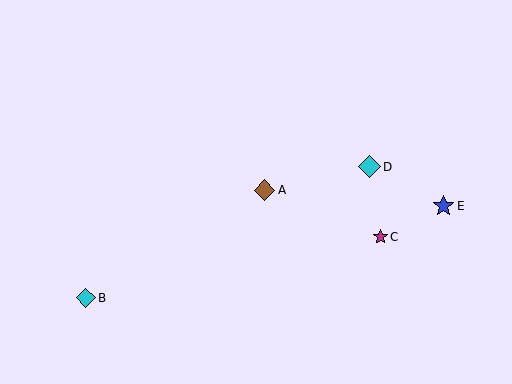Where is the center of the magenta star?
The center of the magenta star is at (380, 237).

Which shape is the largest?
The cyan diamond (labeled D) is the largest.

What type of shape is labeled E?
Shape E is a blue star.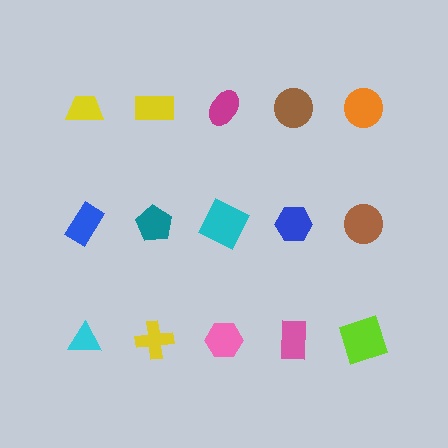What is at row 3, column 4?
A pink rectangle.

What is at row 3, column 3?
A pink hexagon.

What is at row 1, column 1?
A yellow trapezoid.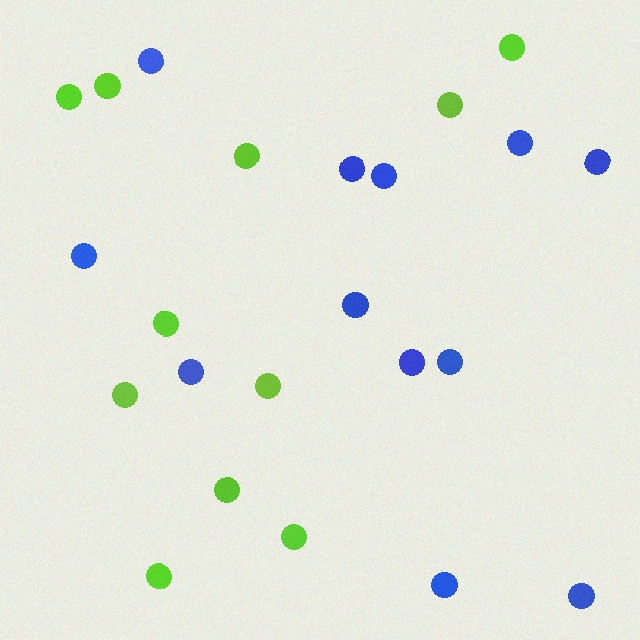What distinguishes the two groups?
There are 2 groups: one group of blue circles (12) and one group of lime circles (11).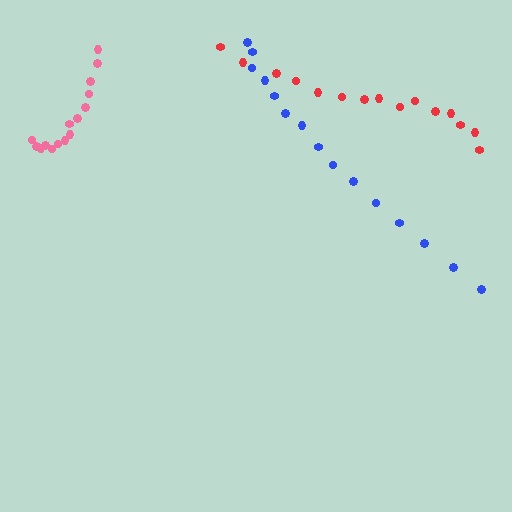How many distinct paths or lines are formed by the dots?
There are 3 distinct paths.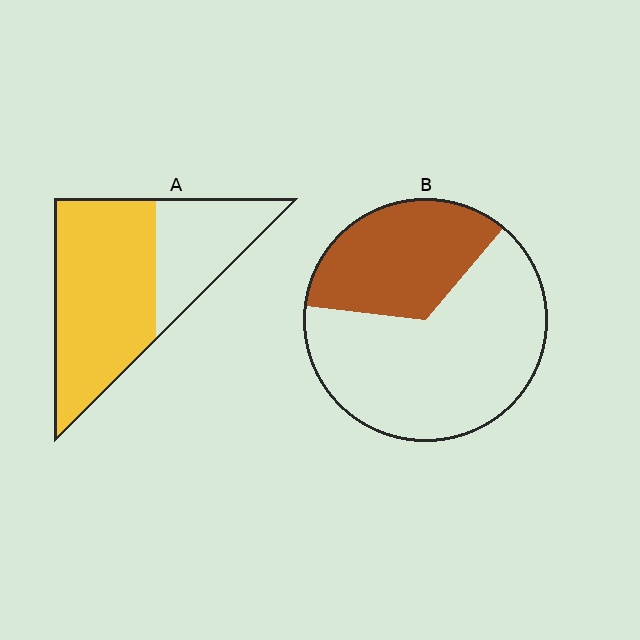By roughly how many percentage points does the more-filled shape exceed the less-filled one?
By roughly 30 percentage points (A over B).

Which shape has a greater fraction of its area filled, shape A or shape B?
Shape A.